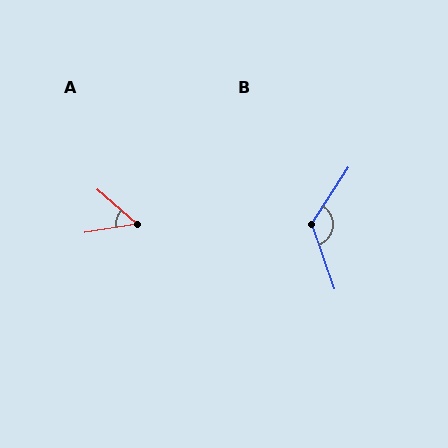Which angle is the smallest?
A, at approximately 50 degrees.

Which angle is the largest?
B, at approximately 128 degrees.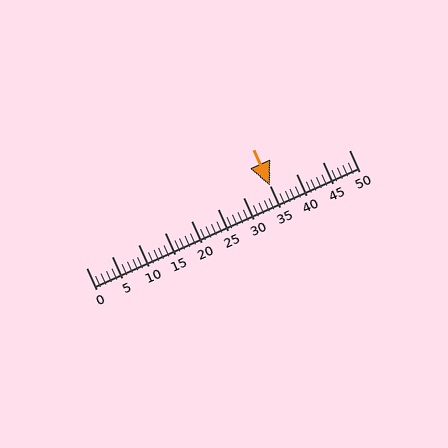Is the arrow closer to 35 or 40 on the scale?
The arrow is closer to 35.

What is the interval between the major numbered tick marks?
The major tick marks are spaced 5 units apart.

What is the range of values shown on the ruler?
The ruler shows values from 0 to 50.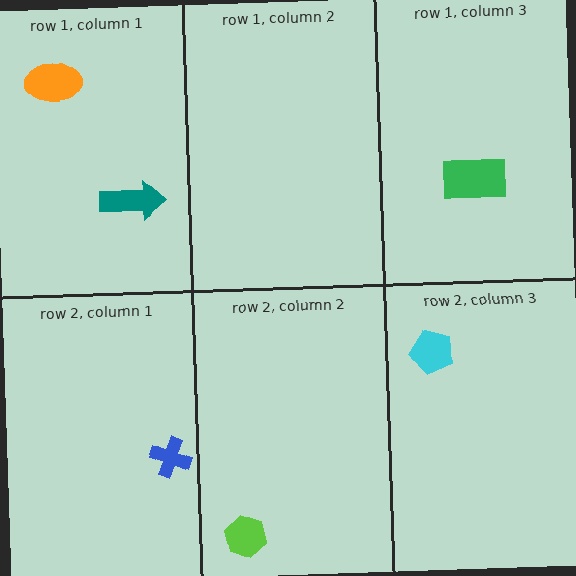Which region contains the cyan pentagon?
The row 2, column 3 region.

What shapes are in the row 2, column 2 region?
The lime hexagon.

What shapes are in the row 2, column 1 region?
The blue cross.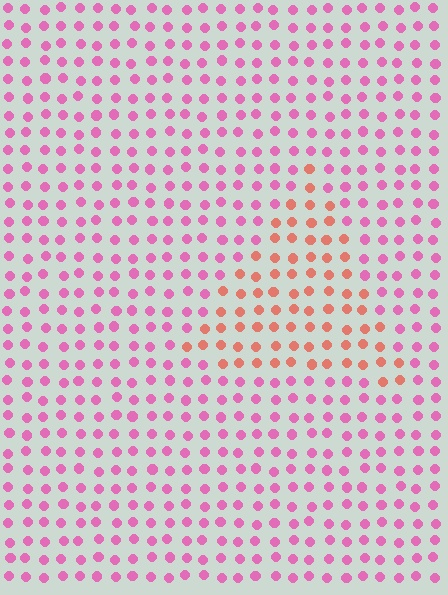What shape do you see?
I see a triangle.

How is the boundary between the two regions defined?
The boundary is defined purely by a slight shift in hue (about 45 degrees). Spacing, size, and orientation are identical on both sides.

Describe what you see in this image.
The image is filled with small pink elements in a uniform arrangement. A triangle-shaped region is visible where the elements are tinted to a slightly different hue, forming a subtle color boundary.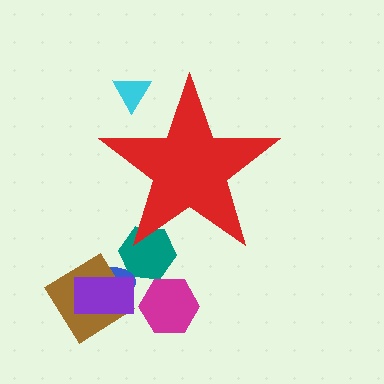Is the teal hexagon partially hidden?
Yes, the teal hexagon is partially hidden behind the red star.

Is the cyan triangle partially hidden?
Yes, the cyan triangle is partially hidden behind the red star.